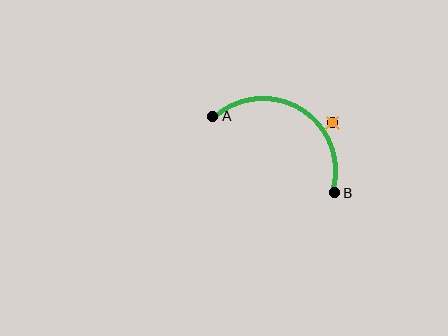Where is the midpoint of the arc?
The arc midpoint is the point on the curve farthest from the straight line joining A and B. It sits above that line.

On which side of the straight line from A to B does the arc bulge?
The arc bulges above the straight line connecting A and B.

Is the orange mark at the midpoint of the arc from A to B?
No — the orange mark does not lie on the arc at all. It sits slightly outside the curve.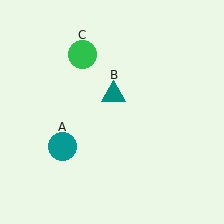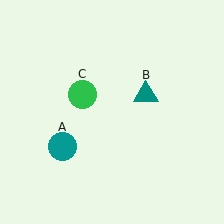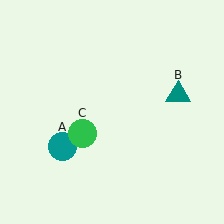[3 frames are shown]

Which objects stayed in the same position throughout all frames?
Teal circle (object A) remained stationary.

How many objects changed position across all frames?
2 objects changed position: teal triangle (object B), green circle (object C).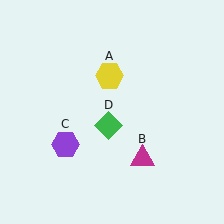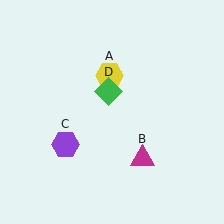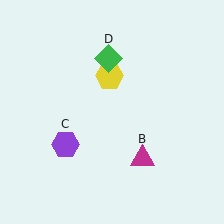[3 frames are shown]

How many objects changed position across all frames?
1 object changed position: green diamond (object D).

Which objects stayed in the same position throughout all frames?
Yellow hexagon (object A) and magenta triangle (object B) and purple hexagon (object C) remained stationary.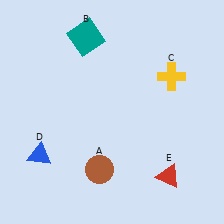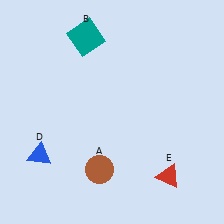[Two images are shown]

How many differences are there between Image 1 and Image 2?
There is 1 difference between the two images.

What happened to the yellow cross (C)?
The yellow cross (C) was removed in Image 2. It was in the top-right area of Image 1.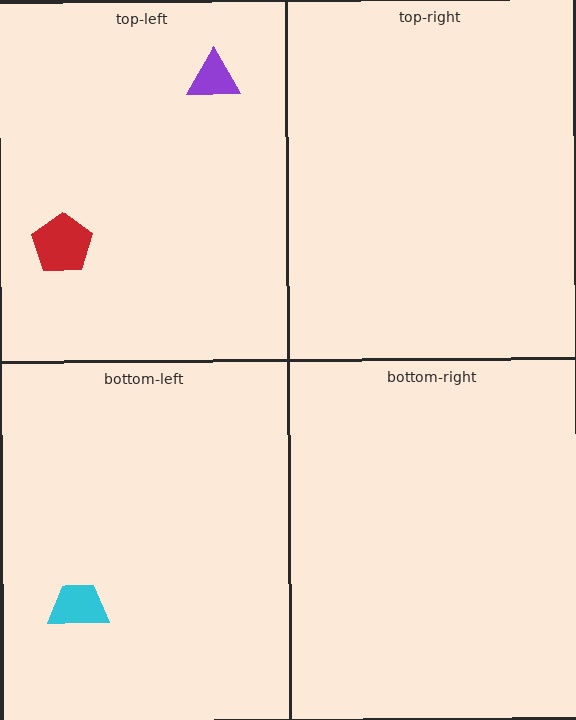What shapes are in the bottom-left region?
The cyan trapezoid.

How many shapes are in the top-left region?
2.